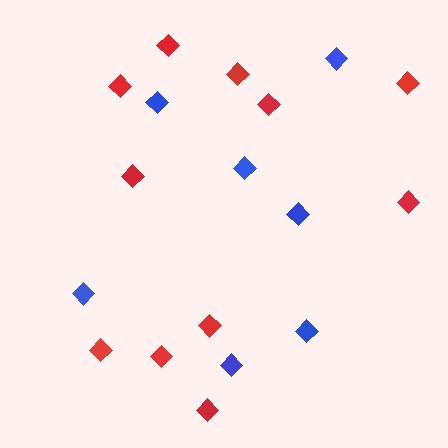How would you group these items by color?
There are 2 groups: one group of blue diamonds (7) and one group of red diamonds (11).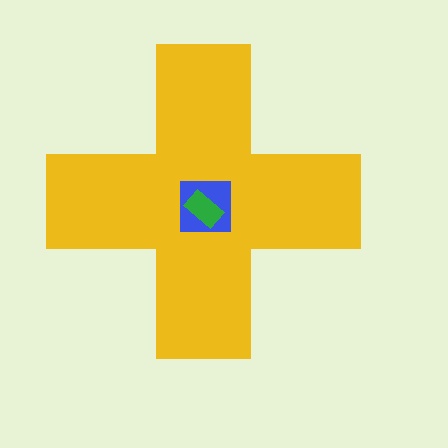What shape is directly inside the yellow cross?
The blue square.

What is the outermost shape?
The yellow cross.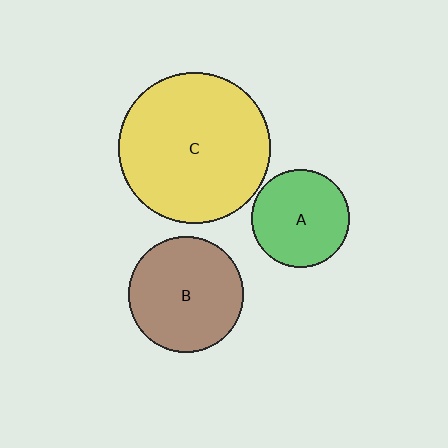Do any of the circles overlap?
No, none of the circles overlap.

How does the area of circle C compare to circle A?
Approximately 2.4 times.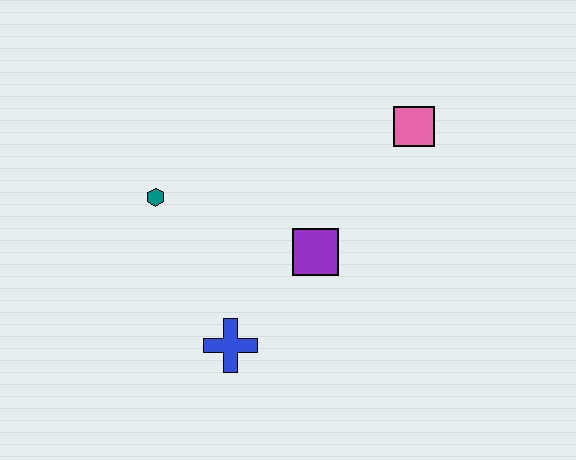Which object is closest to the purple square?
The blue cross is closest to the purple square.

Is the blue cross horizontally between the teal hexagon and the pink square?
Yes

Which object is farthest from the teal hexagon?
The pink square is farthest from the teal hexagon.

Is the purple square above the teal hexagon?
No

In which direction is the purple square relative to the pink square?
The purple square is below the pink square.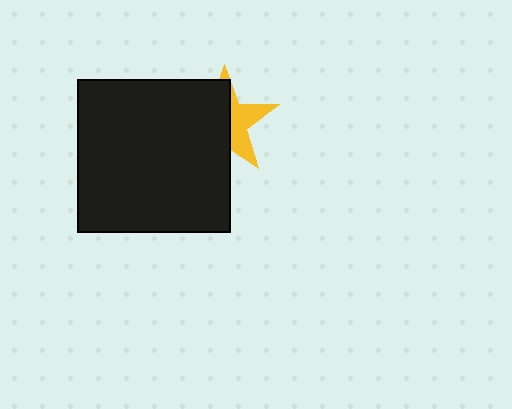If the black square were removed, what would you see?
You would see the complete yellow star.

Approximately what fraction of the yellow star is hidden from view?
Roughly 60% of the yellow star is hidden behind the black square.